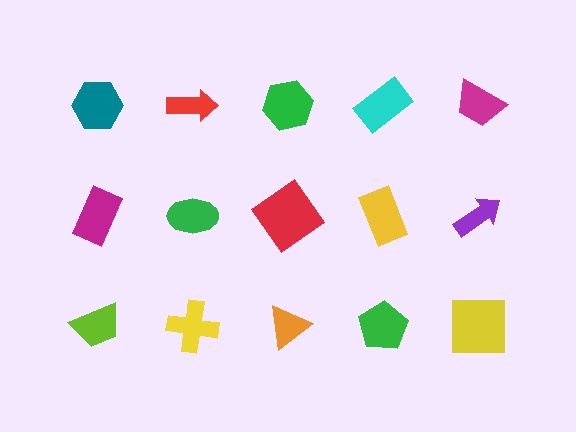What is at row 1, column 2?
A red arrow.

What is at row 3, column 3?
An orange triangle.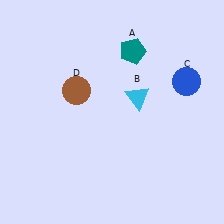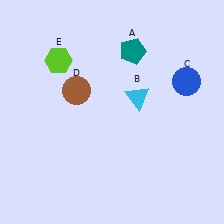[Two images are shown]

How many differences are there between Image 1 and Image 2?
There is 1 difference between the two images.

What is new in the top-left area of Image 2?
A lime hexagon (E) was added in the top-left area of Image 2.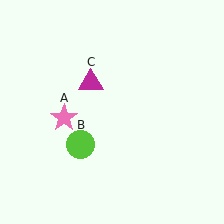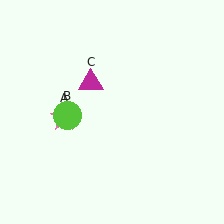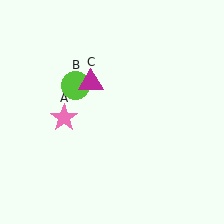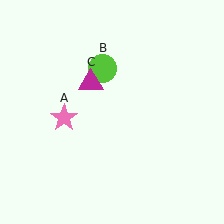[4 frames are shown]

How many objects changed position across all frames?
1 object changed position: lime circle (object B).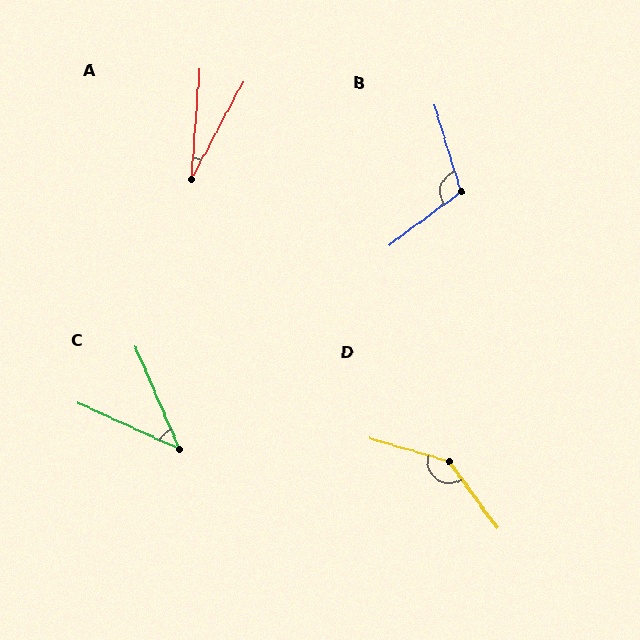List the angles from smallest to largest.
A (24°), C (42°), B (110°), D (142°).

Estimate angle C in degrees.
Approximately 42 degrees.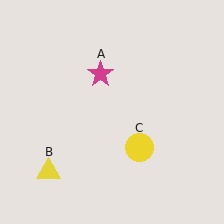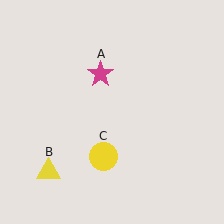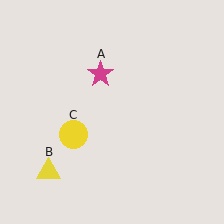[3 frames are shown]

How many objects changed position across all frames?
1 object changed position: yellow circle (object C).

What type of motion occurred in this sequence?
The yellow circle (object C) rotated clockwise around the center of the scene.